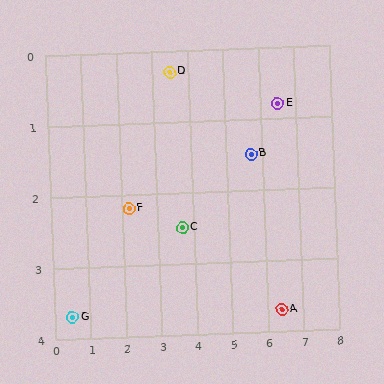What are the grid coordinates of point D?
Point D is at approximately (3.5, 0.3).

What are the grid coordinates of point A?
Point A is at approximately (6.4, 3.7).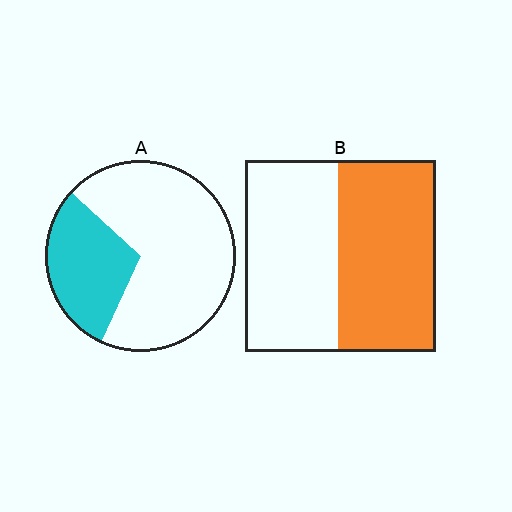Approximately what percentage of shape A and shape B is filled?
A is approximately 30% and B is approximately 50%.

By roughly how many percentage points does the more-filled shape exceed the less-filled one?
By roughly 20 percentage points (B over A).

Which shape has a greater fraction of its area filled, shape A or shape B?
Shape B.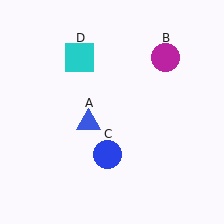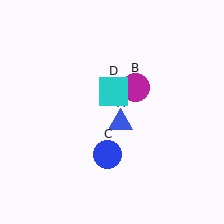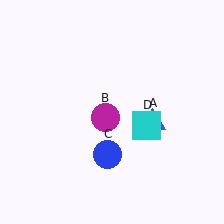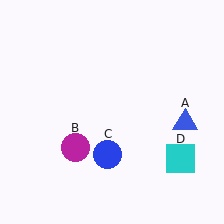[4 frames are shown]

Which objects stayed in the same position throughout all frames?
Blue circle (object C) remained stationary.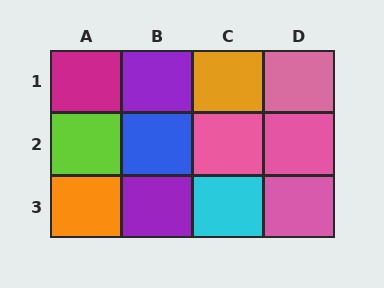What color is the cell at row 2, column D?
Pink.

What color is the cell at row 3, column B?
Purple.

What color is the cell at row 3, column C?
Cyan.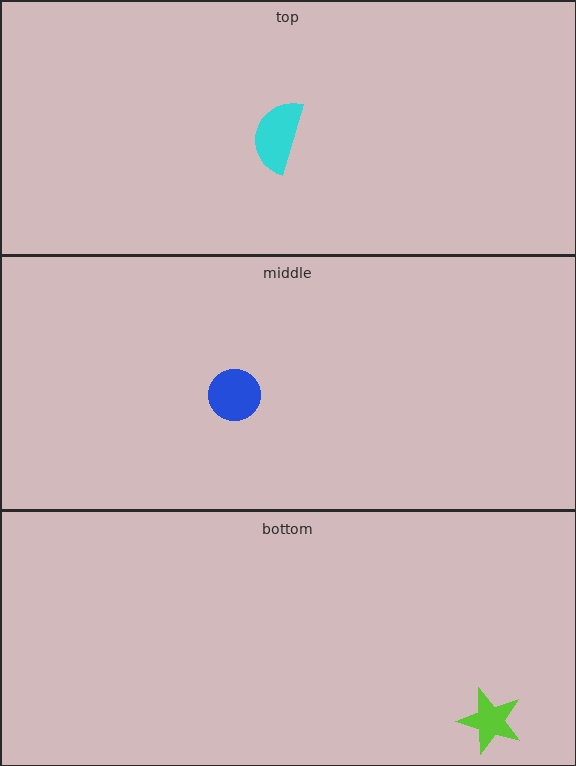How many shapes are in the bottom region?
1.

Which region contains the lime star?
The bottom region.